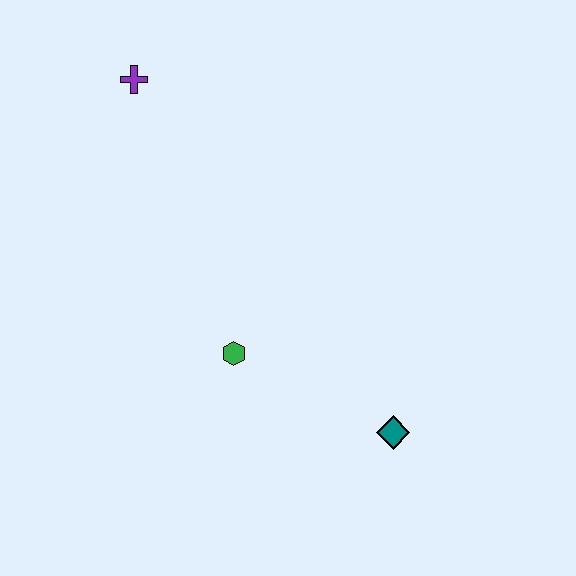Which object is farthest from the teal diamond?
The purple cross is farthest from the teal diamond.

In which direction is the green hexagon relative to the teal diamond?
The green hexagon is to the left of the teal diamond.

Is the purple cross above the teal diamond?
Yes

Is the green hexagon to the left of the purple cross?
No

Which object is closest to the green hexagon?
The teal diamond is closest to the green hexagon.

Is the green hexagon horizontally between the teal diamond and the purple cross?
Yes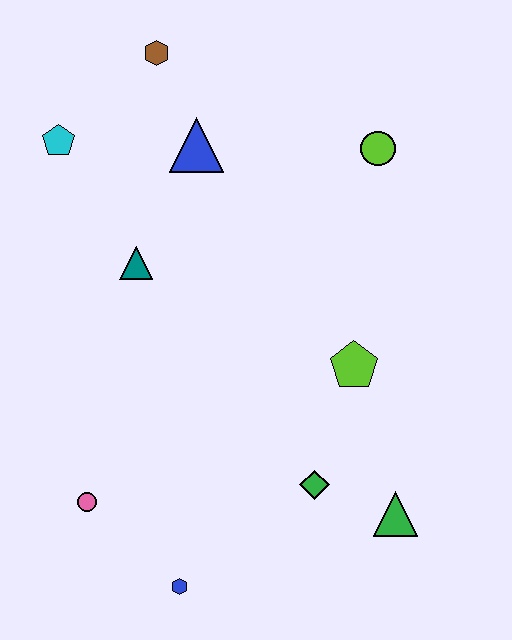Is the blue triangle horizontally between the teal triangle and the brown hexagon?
No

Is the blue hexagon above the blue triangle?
No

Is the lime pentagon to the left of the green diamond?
No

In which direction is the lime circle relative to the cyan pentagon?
The lime circle is to the right of the cyan pentagon.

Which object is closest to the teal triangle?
The blue triangle is closest to the teal triangle.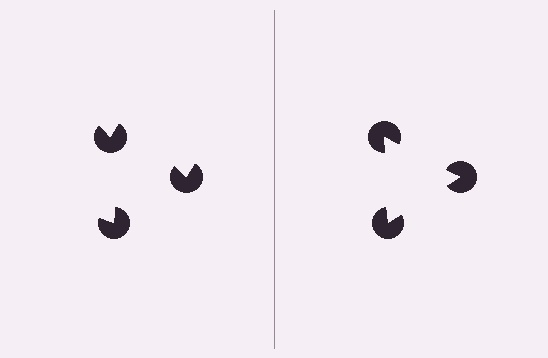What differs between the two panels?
The pac-man discs are positioned identically on both sides; only the wedge orientations differ. On the right they align to a triangle; on the left they are misaligned.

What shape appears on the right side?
An illusory triangle.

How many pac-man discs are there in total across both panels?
6 — 3 on each side.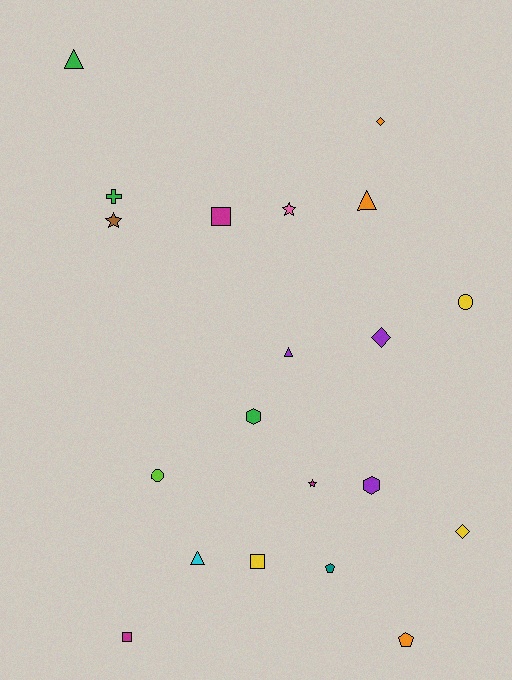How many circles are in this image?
There are 2 circles.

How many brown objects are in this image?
There is 1 brown object.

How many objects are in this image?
There are 20 objects.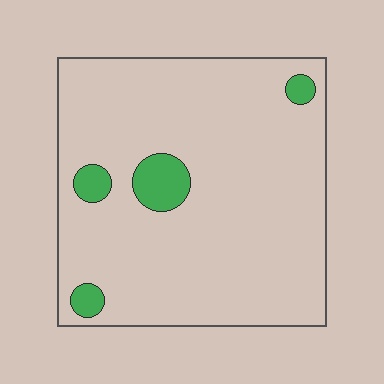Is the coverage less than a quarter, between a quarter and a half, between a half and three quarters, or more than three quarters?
Less than a quarter.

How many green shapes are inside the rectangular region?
4.